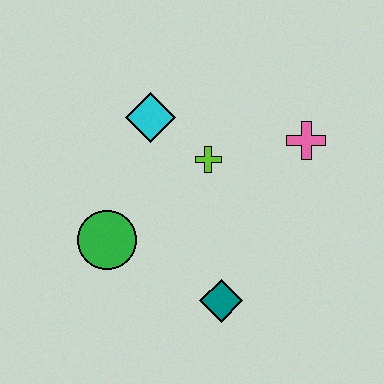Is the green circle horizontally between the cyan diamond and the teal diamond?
No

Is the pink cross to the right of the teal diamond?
Yes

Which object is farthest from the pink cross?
The green circle is farthest from the pink cross.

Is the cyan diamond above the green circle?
Yes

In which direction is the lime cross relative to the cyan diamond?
The lime cross is to the right of the cyan diamond.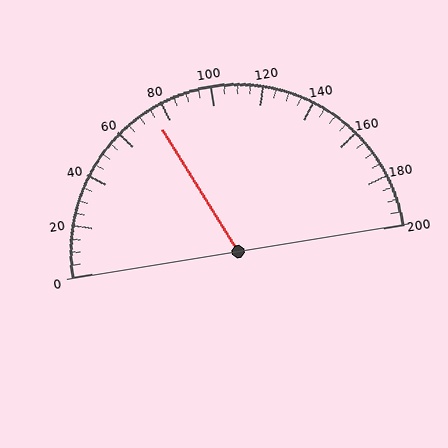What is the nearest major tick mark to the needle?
The nearest major tick mark is 80.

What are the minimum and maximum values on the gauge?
The gauge ranges from 0 to 200.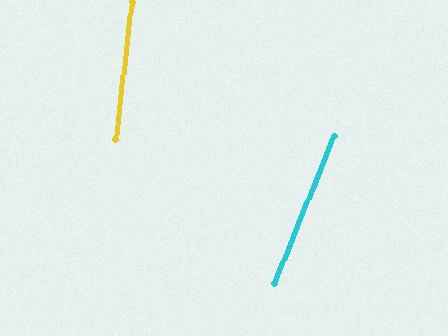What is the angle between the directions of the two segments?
Approximately 15 degrees.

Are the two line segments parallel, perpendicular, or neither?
Neither parallel nor perpendicular — they differ by about 15°.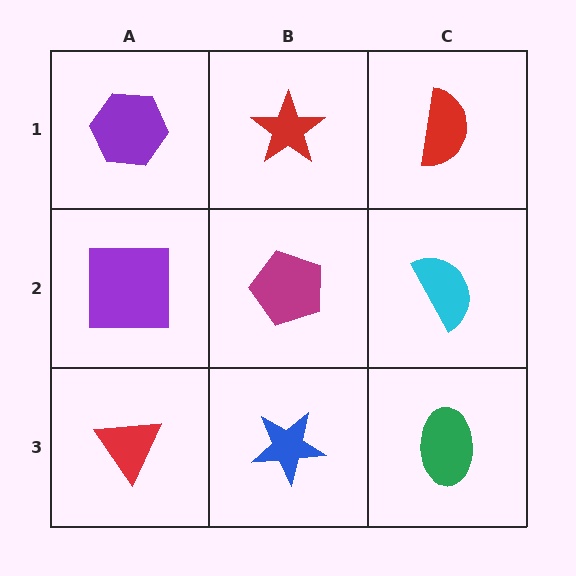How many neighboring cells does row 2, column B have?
4.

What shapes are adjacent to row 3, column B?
A magenta pentagon (row 2, column B), a red triangle (row 3, column A), a green ellipse (row 3, column C).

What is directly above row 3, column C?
A cyan semicircle.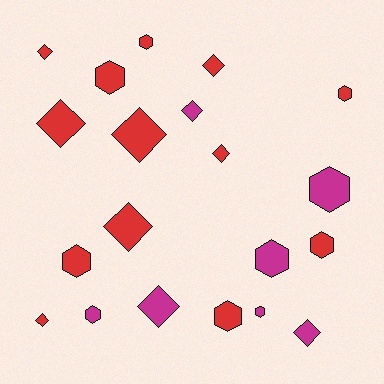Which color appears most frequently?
Red, with 13 objects.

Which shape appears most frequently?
Diamond, with 10 objects.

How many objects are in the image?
There are 20 objects.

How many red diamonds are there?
There are 7 red diamonds.